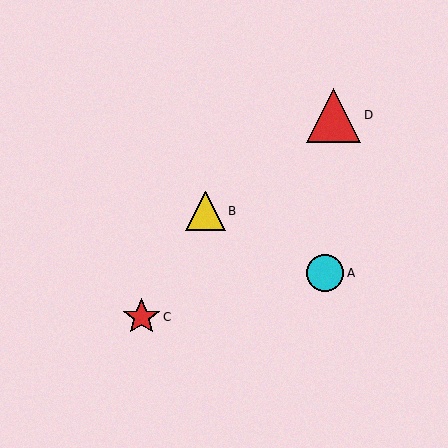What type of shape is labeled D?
Shape D is a red triangle.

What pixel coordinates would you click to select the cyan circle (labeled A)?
Click at (325, 273) to select the cyan circle A.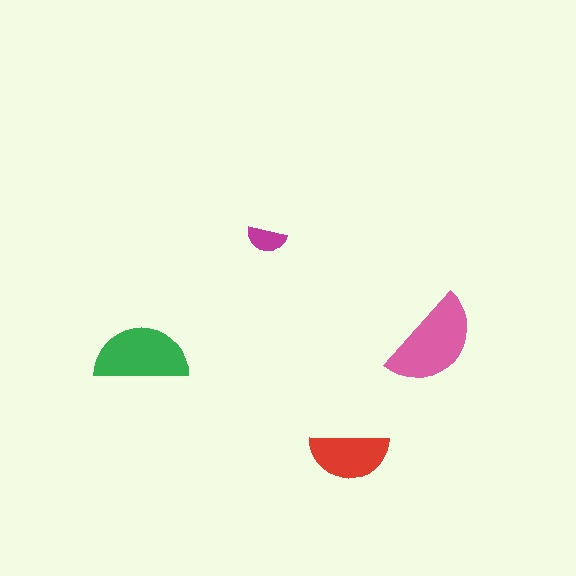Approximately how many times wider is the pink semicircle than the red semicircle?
About 1.5 times wider.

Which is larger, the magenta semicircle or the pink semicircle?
The pink one.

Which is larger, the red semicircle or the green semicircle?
The green one.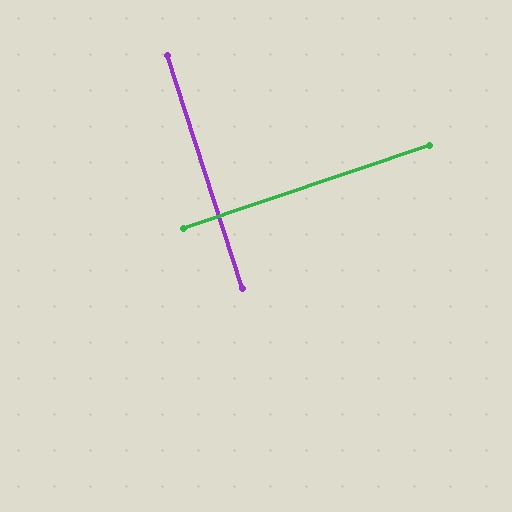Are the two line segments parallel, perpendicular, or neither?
Perpendicular — they meet at approximately 89°.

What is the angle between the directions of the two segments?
Approximately 89 degrees.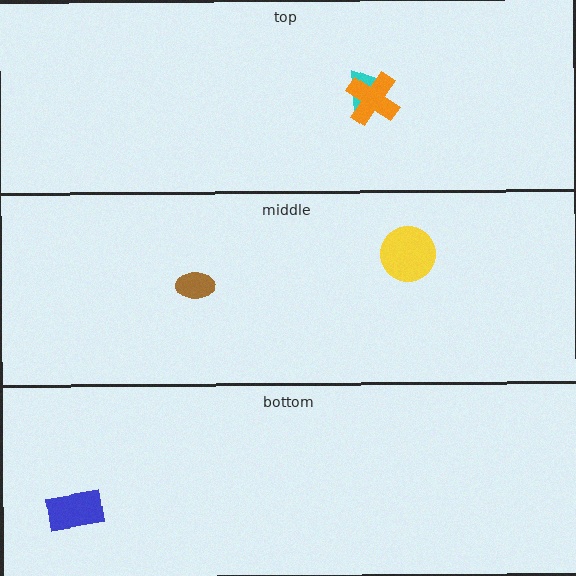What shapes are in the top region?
The cyan trapezoid, the orange cross.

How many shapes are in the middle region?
2.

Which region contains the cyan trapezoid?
The top region.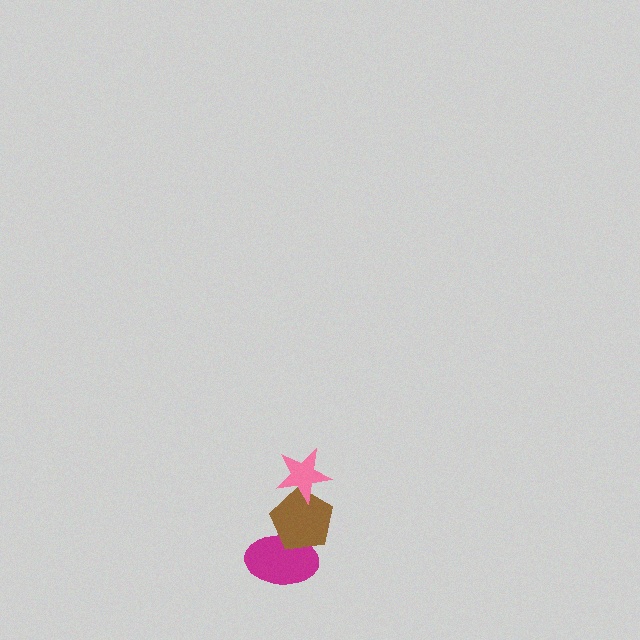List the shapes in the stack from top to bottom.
From top to bottom: the pink star, the brown pentagon, the magenta ellipse.